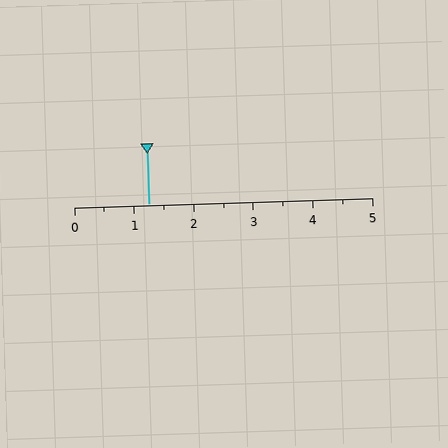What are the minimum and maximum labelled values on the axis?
The axis runs from 0 to 5.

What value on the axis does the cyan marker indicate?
The marker indicates approximately 1.2.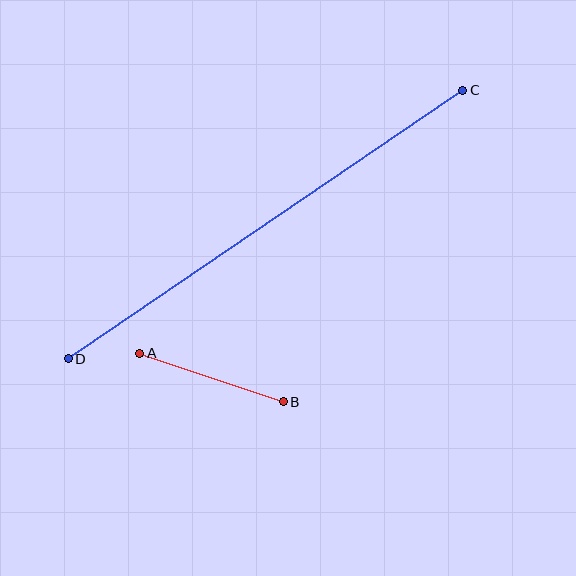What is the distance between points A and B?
The distance is approximately 151 pixels.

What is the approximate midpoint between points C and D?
The midpoint is at approximately (265, 224) pixels.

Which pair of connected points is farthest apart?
Points C and D are farthest apart.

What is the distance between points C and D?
The distance is approximately 477 pixels.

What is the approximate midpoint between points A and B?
The midpoint is at approximately (212, 377) pixels.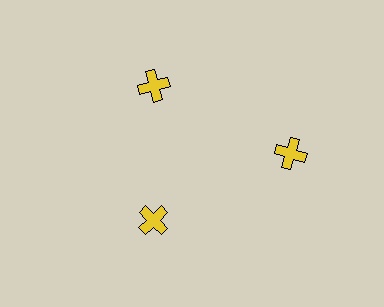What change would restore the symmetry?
The symmetry would be restored by moving it inward, back onto the ring so that all 3 crosses sit at equal angles and equal distance from the center.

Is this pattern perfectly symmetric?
No. The 3 yellow crosses are arranged in a ring, but one element near the 3 o'clock position is pushed outward from the center, breaking the 3-fold rotational symmetry.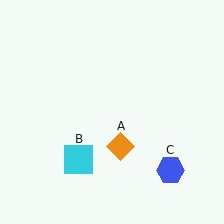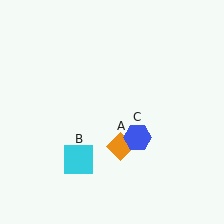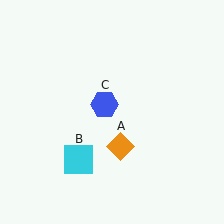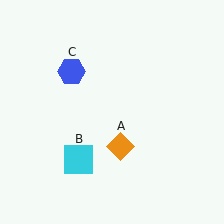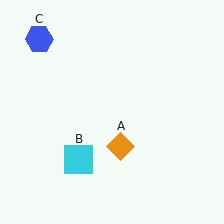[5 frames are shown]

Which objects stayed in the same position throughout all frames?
Orange diamond (object A) and cyan square (object B) remained stationary.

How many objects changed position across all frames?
1 object changed position: blue hexagon (object C).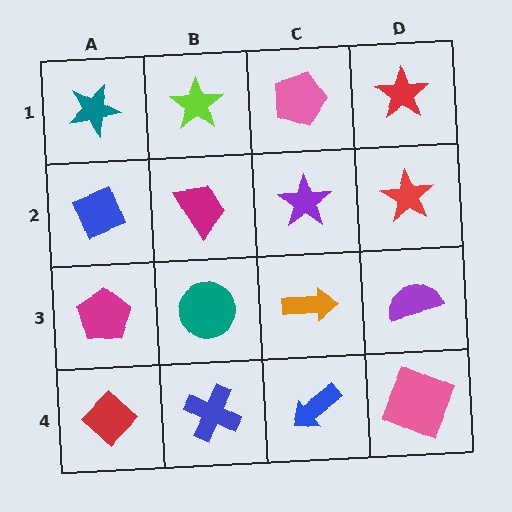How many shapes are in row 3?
4 shapes.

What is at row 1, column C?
A pink pentagon.